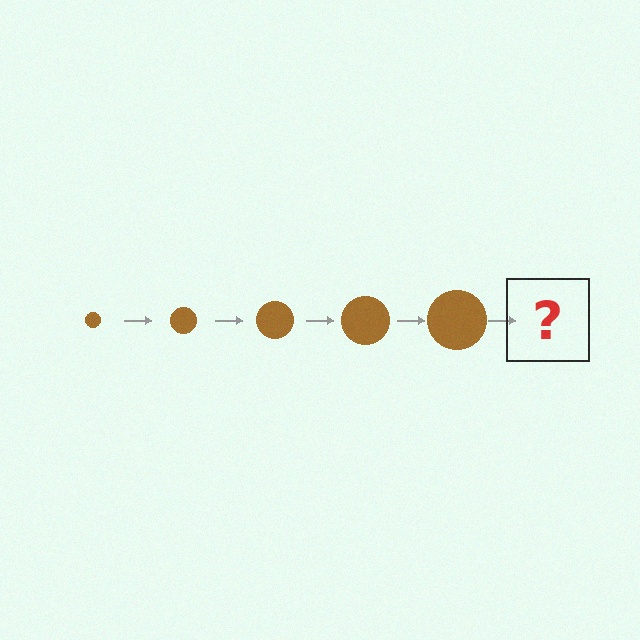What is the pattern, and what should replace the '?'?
The pattern is that the circle gets progressively larger each step. The '?' should be a brown circle, larger than the previous one.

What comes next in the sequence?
The next element should be a brown circle, larger than the previous one.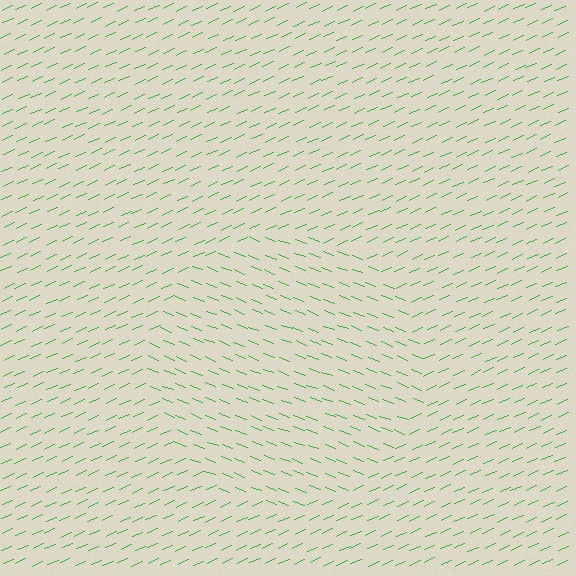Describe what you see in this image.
The image is filled with small green line segments. A circle region in the image has lines oriented differently from the surrounding lines, creating a visible texture boundary.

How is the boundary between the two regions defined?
The boundary is defined purely by a change in line orientation (approximately 45 degrees difference). All lines are the same color and thickness.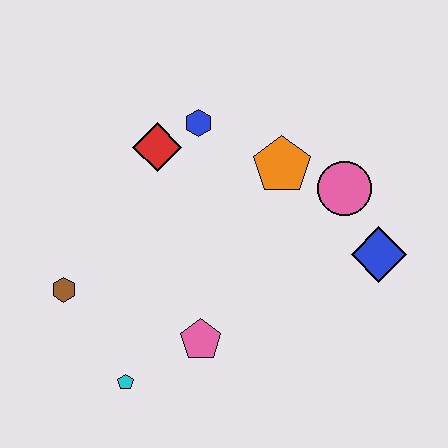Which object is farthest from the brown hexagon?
The blue diamond is farthest from the brown hexagon.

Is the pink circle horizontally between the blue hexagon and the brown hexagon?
No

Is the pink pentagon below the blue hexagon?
Yes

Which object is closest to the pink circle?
The orange pentagon is closest to the pink circle.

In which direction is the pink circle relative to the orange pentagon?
The pink circle is to the right of the orange pentagon.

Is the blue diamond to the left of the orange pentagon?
No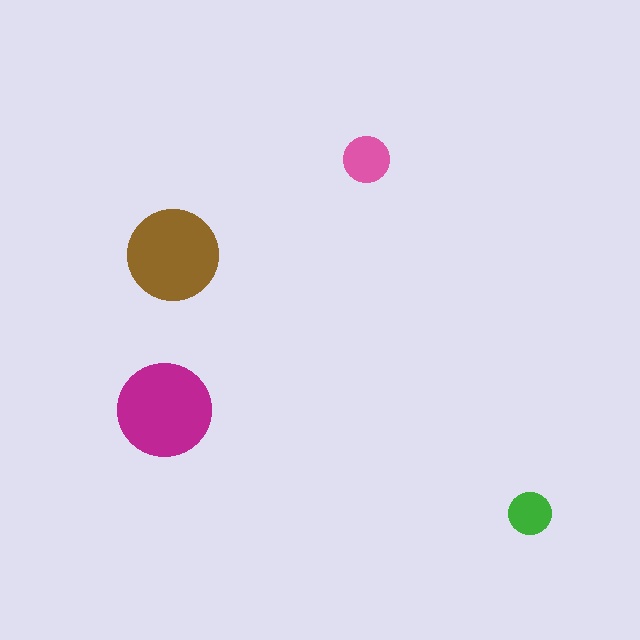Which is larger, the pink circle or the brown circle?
The brown one.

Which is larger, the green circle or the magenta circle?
The magenta one.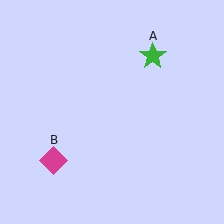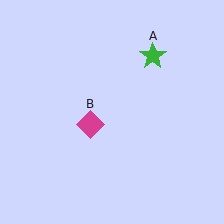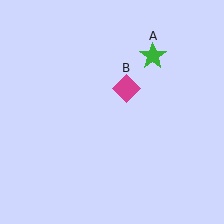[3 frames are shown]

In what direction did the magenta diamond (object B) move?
The magenta diamond (object B) moved up and to the right.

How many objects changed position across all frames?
1 object changed position: magenta diamond (object B).